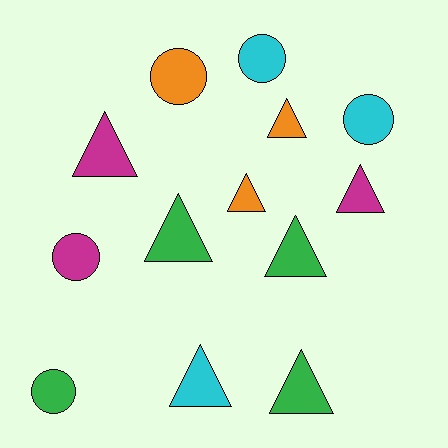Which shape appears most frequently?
Triangle, with 8 objects.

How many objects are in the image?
There are 13 objects.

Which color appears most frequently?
Green, with 4 objects.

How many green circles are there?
There is 1 green circle.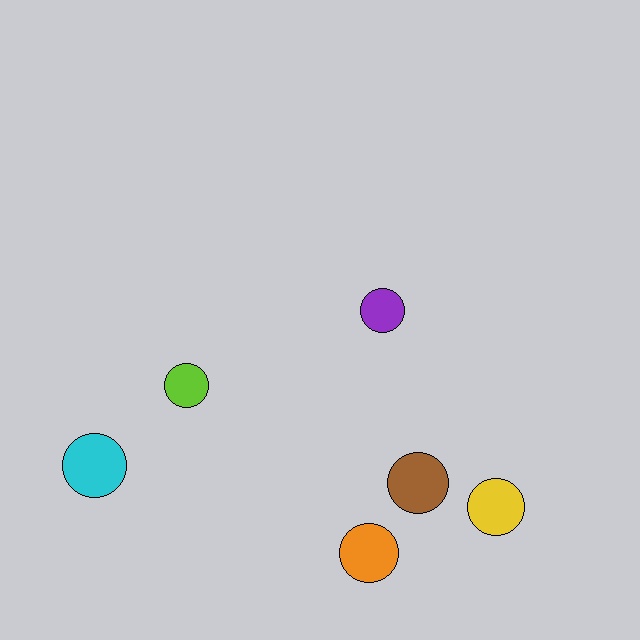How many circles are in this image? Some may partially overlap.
There are 6 circles.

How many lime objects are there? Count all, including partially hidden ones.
There is 1 lime object.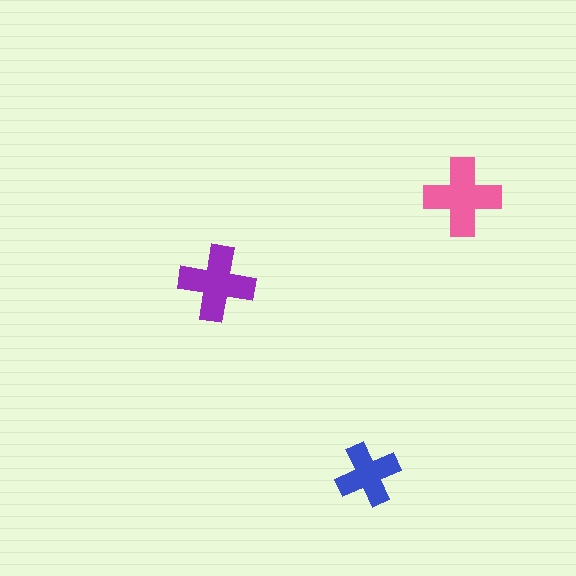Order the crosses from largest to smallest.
the pink one, the purple one, the blue one.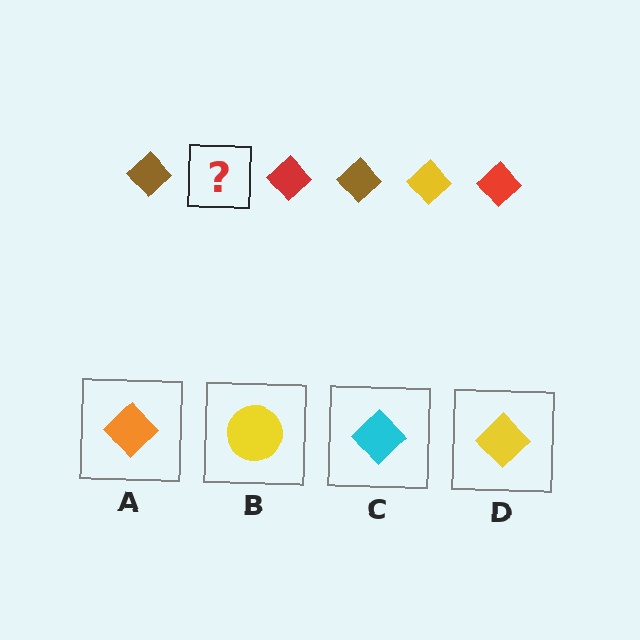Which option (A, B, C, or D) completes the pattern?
D.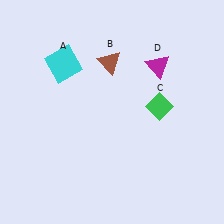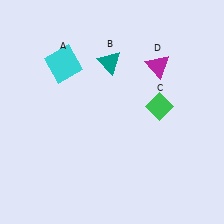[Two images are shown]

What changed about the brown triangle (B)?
In Image 1, B is brown. In Image 2, it changed to teal.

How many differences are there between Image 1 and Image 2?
There is 1 difference between the two images.